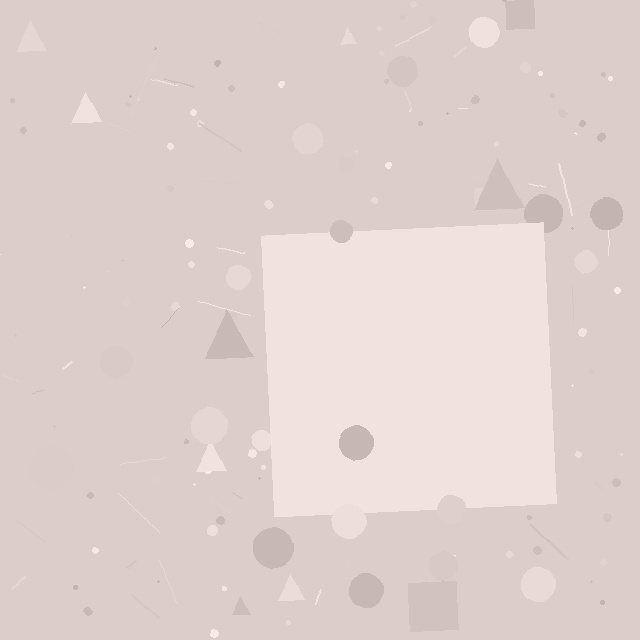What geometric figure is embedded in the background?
A square is embedded in the background.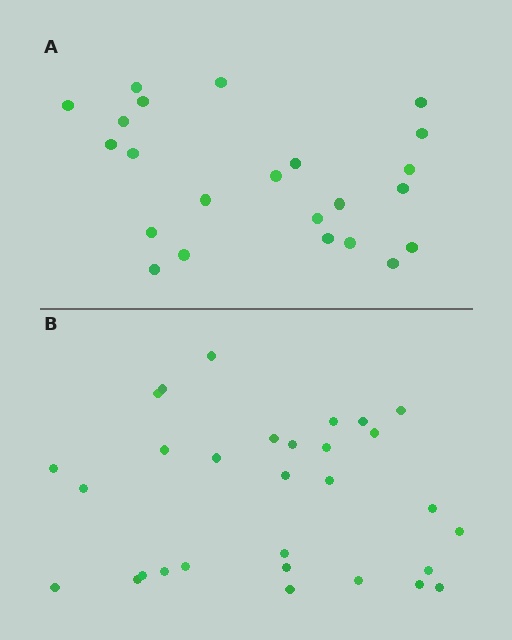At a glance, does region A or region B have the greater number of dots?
Region B (the bottom region) has more dots.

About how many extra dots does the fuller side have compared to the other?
Region B has roughly 8 or so more dots than region A.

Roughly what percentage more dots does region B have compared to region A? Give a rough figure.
About 30% more.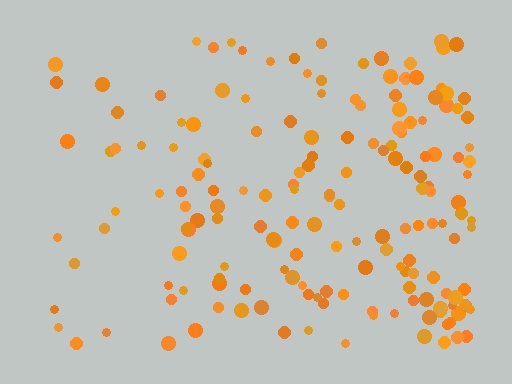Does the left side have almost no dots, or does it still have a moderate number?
Still a moderate number, just noticeably fewer than the right.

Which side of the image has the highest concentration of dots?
The right.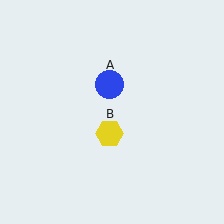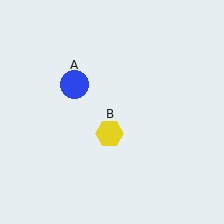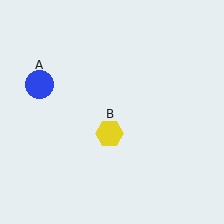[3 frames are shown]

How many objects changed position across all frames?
1 object changed position: blue circle (object A).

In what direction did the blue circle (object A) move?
The blue circle (object A) moved left.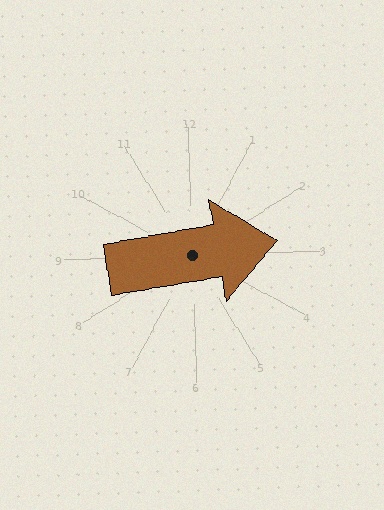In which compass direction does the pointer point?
East.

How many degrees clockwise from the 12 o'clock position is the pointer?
Approximately 82 degrees.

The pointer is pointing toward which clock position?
Roughly 3 o'clock.